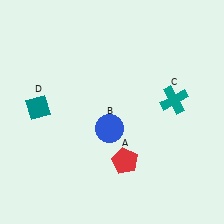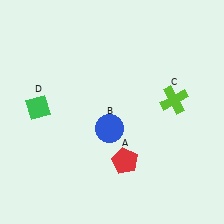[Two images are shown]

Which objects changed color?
C changed from teal to lime. D changed from teal to green.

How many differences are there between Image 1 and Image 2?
There are 2 differences between the two images.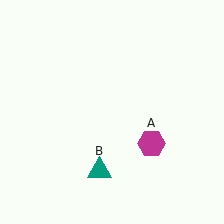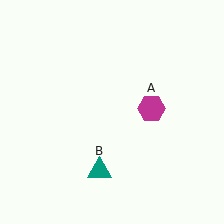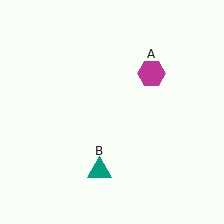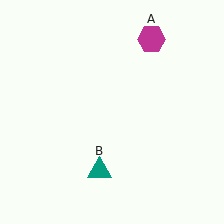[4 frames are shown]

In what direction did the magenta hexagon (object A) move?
The magenta hexagon (object A) moved up.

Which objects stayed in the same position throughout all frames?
Teal triangle (object B) remained stationary.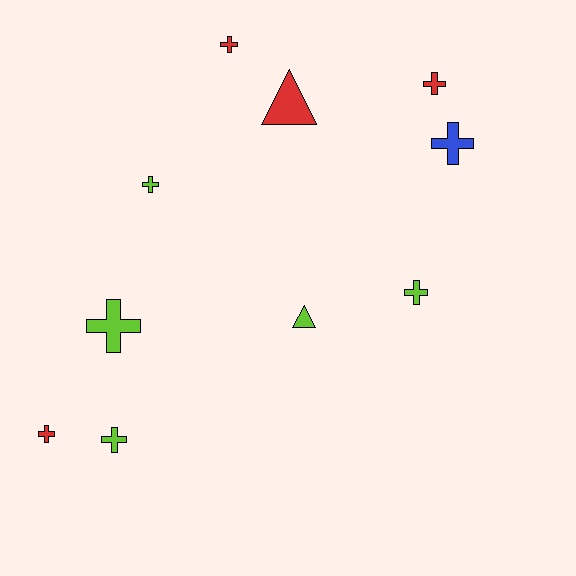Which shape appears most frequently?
Cross, with 8 objects.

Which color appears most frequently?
Lime, with 5 objects.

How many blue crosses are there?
There is 1 blue cross.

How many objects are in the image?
There are 10 objects.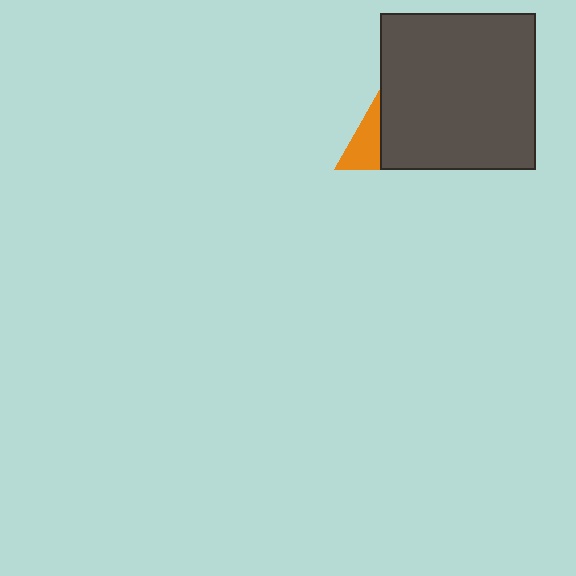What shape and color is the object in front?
The object in front is a dark gray square.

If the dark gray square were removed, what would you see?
You would see the complete orange triangle.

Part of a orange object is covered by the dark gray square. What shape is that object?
It is a triangle.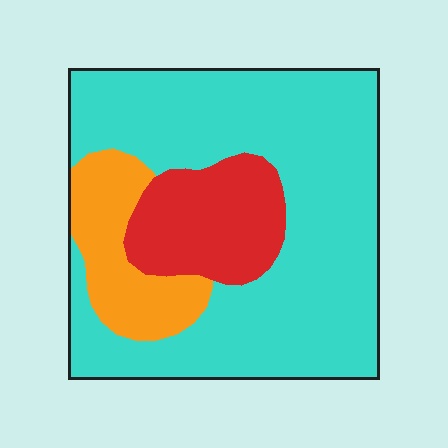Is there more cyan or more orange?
Cyan.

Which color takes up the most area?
Cyan, at roughly 70%.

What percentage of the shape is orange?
Orange takes up about one sixth (1/6) of the shape.